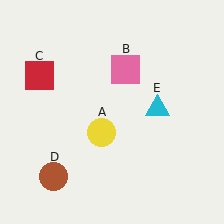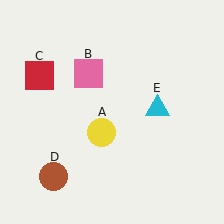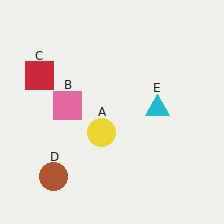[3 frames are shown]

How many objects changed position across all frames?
1 object changed position: pink square (object B).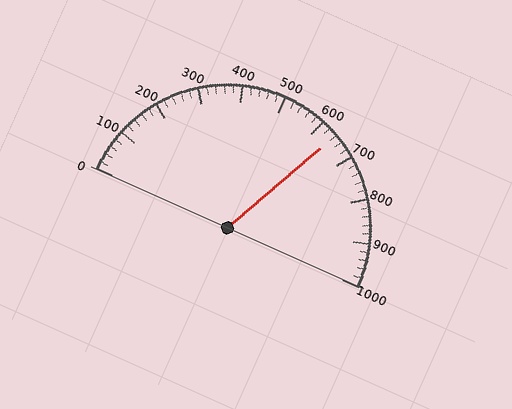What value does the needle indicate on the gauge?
The needle indicates approximately 640.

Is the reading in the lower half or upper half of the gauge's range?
The reading is in the upper half of the range (0 to 1000).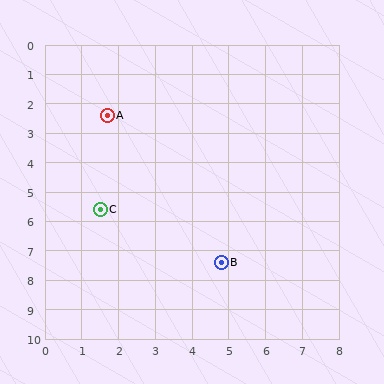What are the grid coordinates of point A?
Point A is at approximately (1.7, 2.4).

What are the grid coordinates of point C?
Point C is at approximately (1.5, 5.6).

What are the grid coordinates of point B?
Point B is at approximately (4.8, 7.4).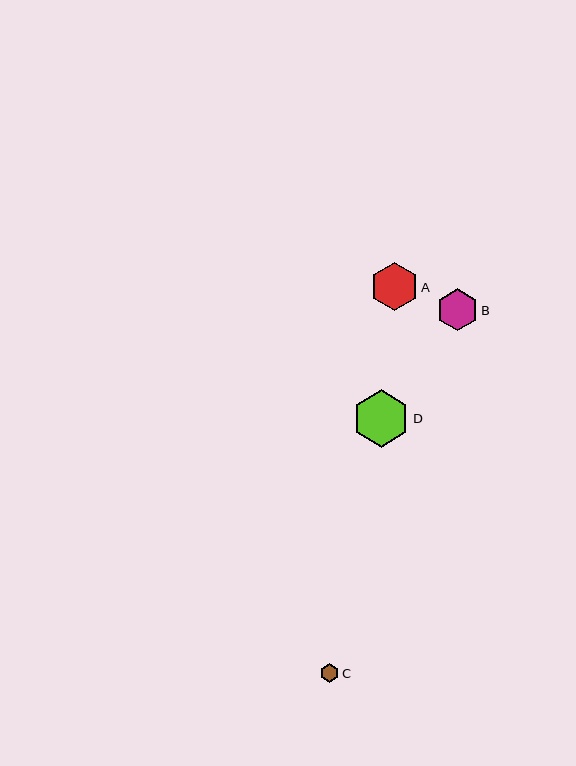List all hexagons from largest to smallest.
From largest to smallest: D, A, B, C.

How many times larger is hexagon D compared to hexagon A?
Hexagon D is approximately 1.2 times the size of hexagon A.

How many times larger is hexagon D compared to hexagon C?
Hexagon D is approximately 3.1 times the size of hexagon C.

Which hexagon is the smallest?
Hexagon C is the smallest with a size of approximately 19 pixels.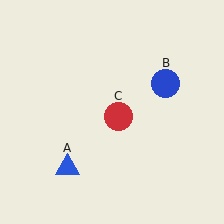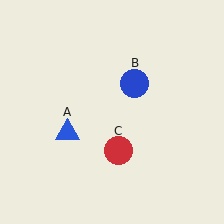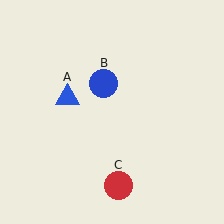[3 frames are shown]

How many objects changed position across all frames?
3 objects changed position: blue triangle (object A), blue circle (object B), red circle (object C).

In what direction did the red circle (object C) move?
The red circle (object C) moved down.